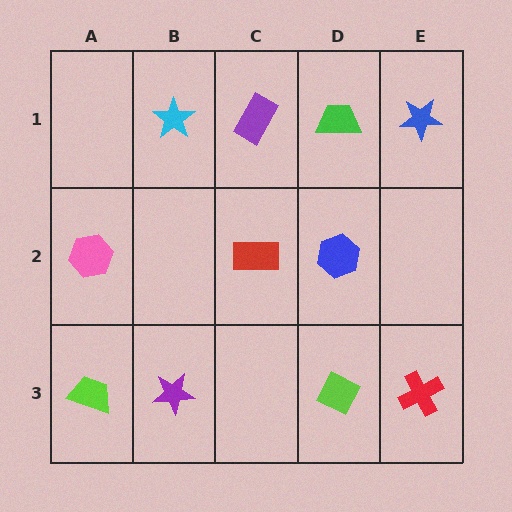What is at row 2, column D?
A blue hexagon.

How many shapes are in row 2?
3 shapes.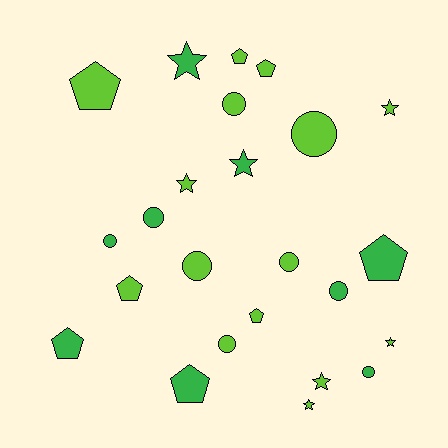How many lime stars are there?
There are 5 lime stars.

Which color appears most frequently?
Lime, with 15 objects.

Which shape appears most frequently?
Circle, with 9 objects.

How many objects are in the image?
There are 24 objects.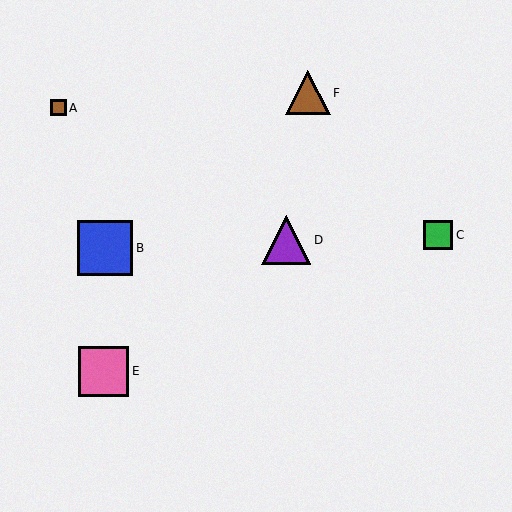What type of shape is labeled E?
Shape E is a pink square.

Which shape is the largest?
The blue square (labeled B) is the largest.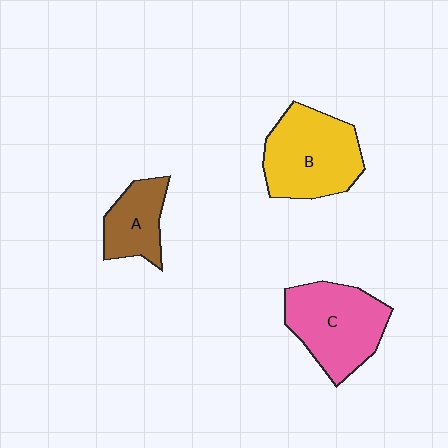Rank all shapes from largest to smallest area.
From largest to smallest: B (yellow), C (pink), A (brown).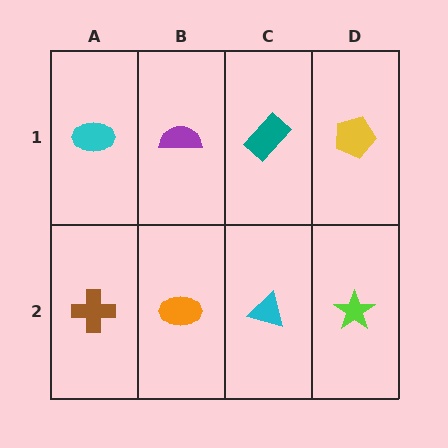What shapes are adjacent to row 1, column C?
A cyan triangle (row 2, column C), a purple semicircle (row 1, column B), a yellow pentagon (row 1, column D).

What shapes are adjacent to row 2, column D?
A yellow pentagon (row 1, column D), a cyan triangle (row 2, column C).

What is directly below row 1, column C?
A cyan triangle.